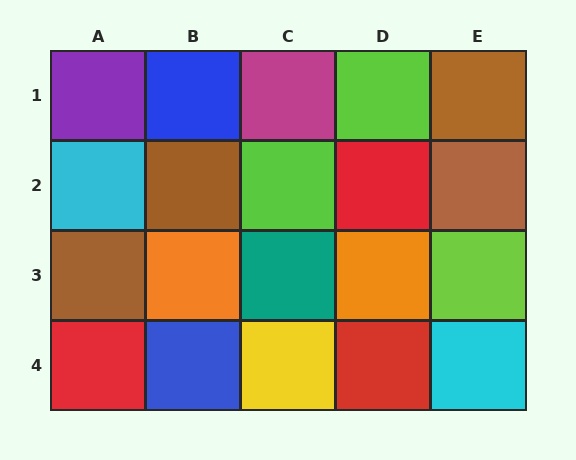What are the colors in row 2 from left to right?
Cyan, brown, lime, red, brown.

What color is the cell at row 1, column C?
Magenta.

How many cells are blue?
2 cells are blue.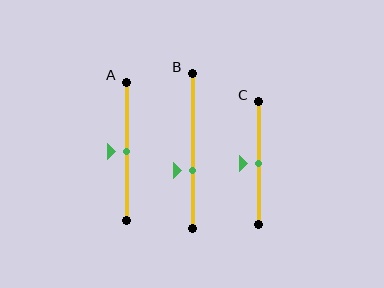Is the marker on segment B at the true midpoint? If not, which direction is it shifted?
No, the marker on segment B is shifted downward by about 12% of the segment length.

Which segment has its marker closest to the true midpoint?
Segment A has its marker closest to the true midpoint.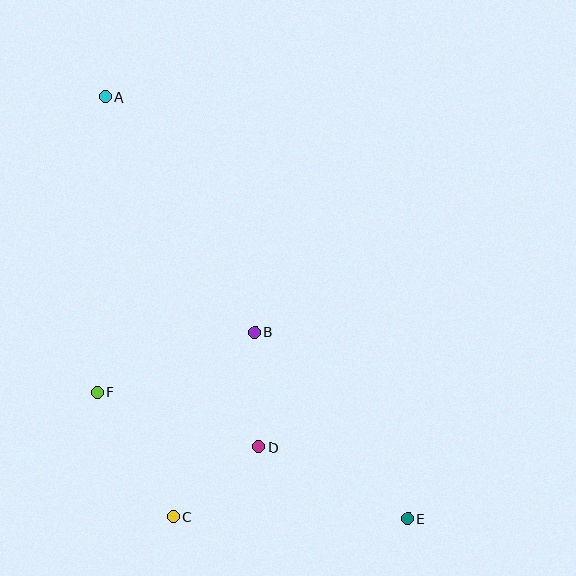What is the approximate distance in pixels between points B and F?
The distance between B and F is approximately 169 pixels.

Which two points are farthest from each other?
Points A and E are farthest from each other.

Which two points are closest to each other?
Points C and D are closest to each other.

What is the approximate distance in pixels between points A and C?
The distance between A and C is approximately 425 pixels.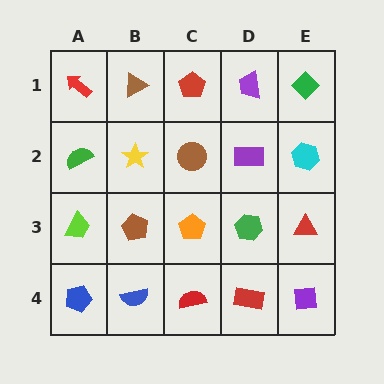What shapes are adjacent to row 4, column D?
A green hexagon (row 3, column D), a red semicircle (row 4, column C), a purple square (row 4, column E).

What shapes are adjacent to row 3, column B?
A yellow star (row 2, column B), a blue semicircle (row 4, column B), a lime trapezoid (row 3, column A), an orange pentagon (row 3, column C).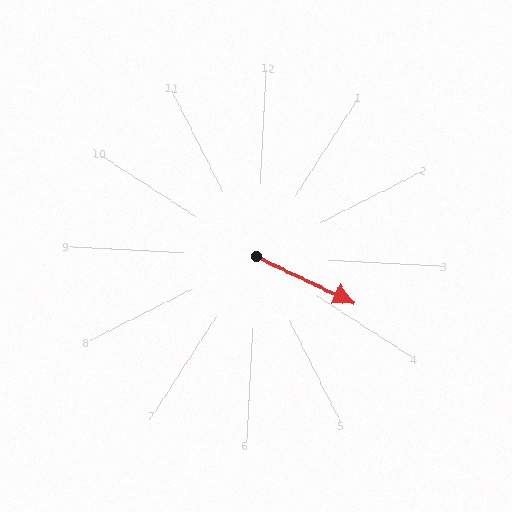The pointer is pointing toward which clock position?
Roughly 4 o'clock.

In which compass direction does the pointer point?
East.